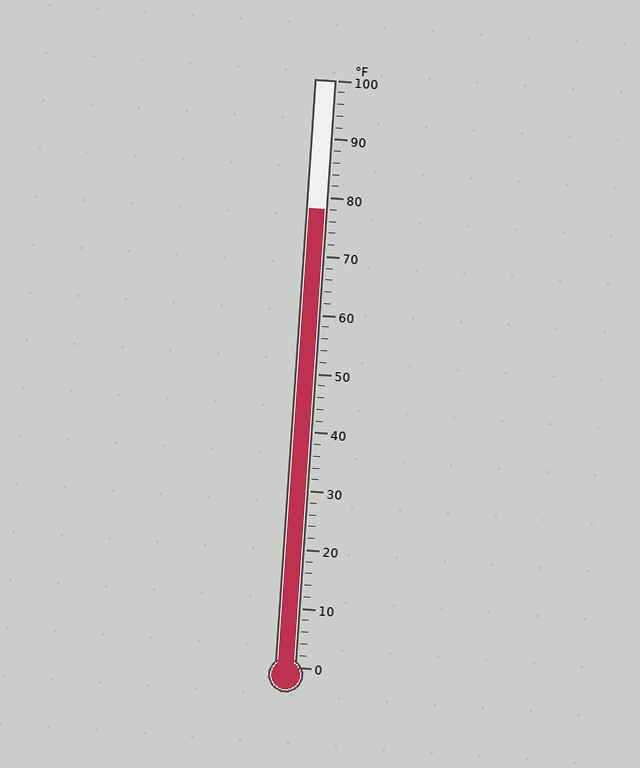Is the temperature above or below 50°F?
The temperature is above 50°F.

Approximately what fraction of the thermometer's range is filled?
The thermometer is filled to approximately 80% of its range.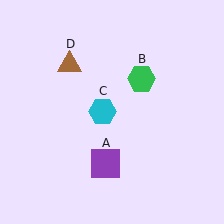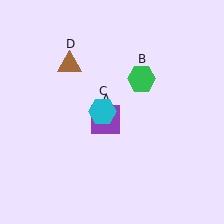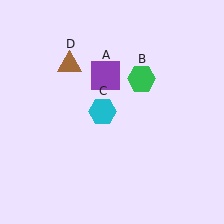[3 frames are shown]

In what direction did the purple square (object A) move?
The purple square (object A) moved up.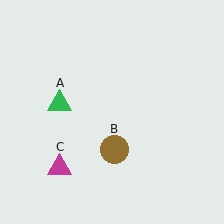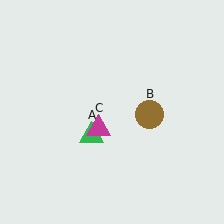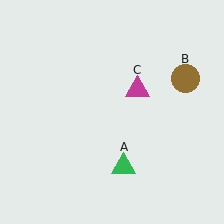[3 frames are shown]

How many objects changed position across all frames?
3 objects changed position: green triangle (object A), brown circle (object B), magenta triangle (object C).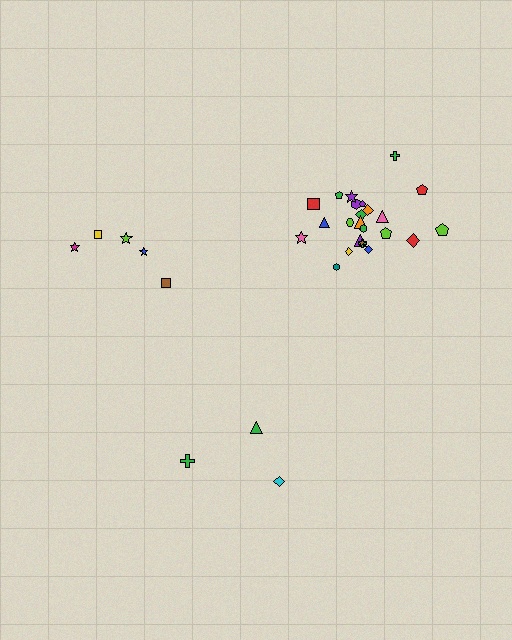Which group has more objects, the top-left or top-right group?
The top-right group.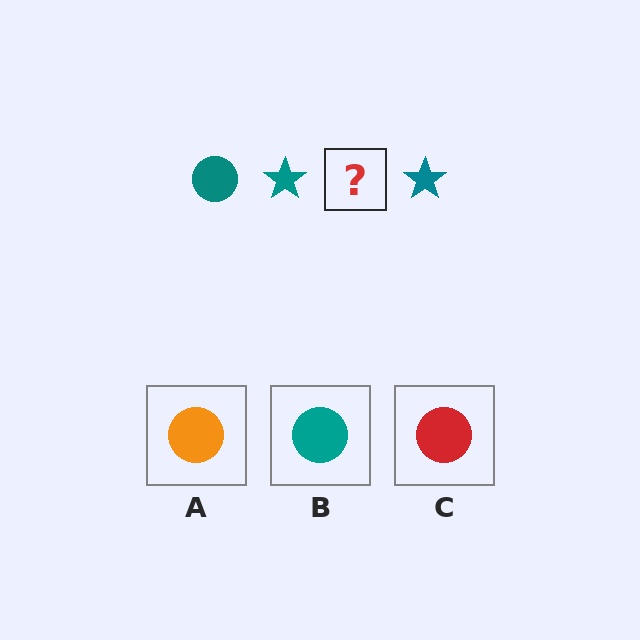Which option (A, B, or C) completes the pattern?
B.